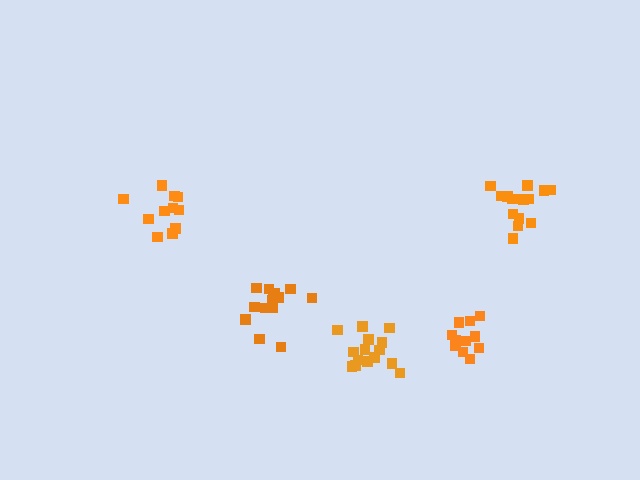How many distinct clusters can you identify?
There are 5 distinct clusters.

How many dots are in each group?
Group 1: 11 dots, Group 2: 15 dots, Group 3: 14 dots, Group 4: 15 dots, Group 5: 11 dots (66 total).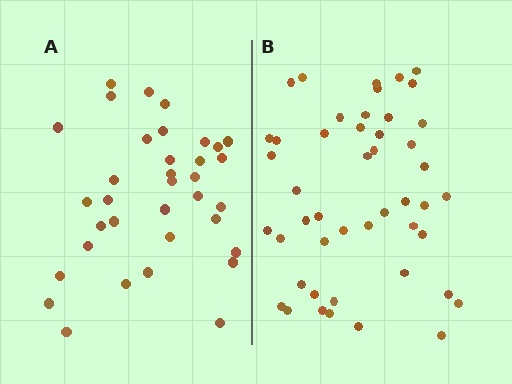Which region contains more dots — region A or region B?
Region B (the right region) has more dots.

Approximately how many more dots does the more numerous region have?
Region B has roughly 12 or so more dots than region A.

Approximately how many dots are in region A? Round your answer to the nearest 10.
About 40 dots. (The exact count is 35, which rounds to 40.)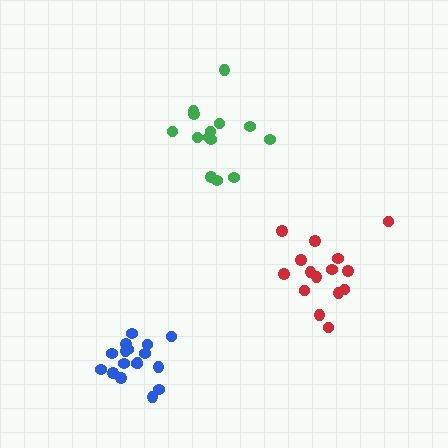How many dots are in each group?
Group 1: 17 dots, Group 2: 14 dots, Group 3: 15 dots (46 total).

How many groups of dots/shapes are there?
There are 3 groups.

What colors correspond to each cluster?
The clusters are colored: blue, green, red.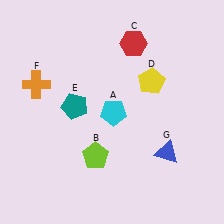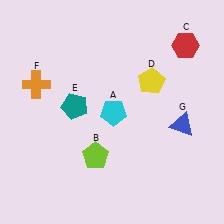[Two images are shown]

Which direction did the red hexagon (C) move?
The red hexagon (C) moved right.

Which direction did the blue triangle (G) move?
The blue triangle (G) moved up.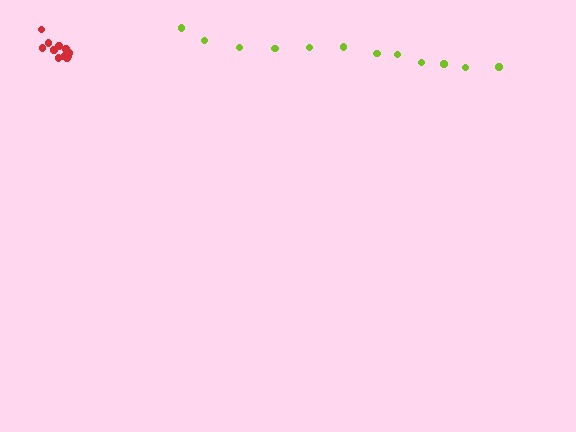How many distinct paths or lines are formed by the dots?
There are 2 distinct paths.